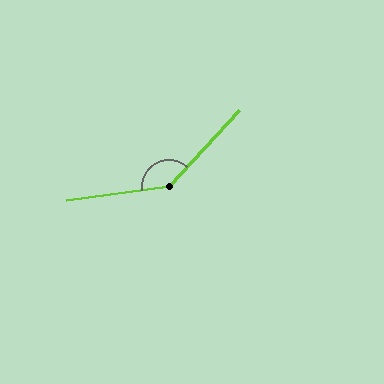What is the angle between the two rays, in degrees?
Approximately 140 degrees.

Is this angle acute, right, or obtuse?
It is obtuse.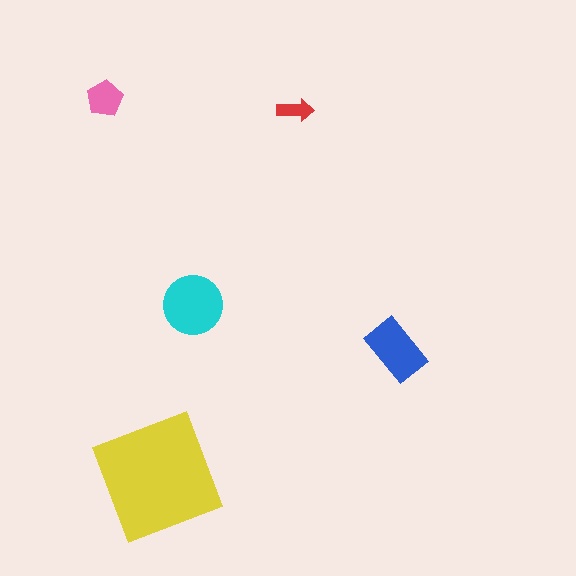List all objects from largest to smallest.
The yellow square, the cyan circle, the blue rectangle, the pink pentagon, the red arrow.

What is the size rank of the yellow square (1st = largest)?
1st.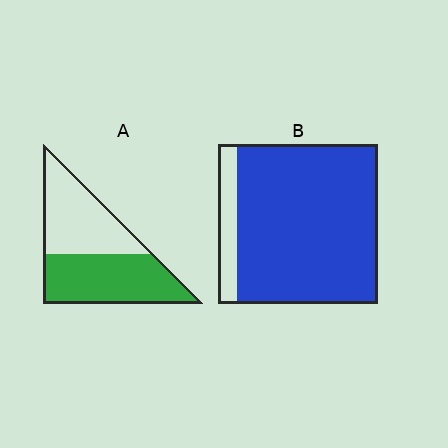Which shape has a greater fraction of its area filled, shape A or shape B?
Shape B.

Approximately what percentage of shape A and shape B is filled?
A is approximately 55% and B is approximately 90%.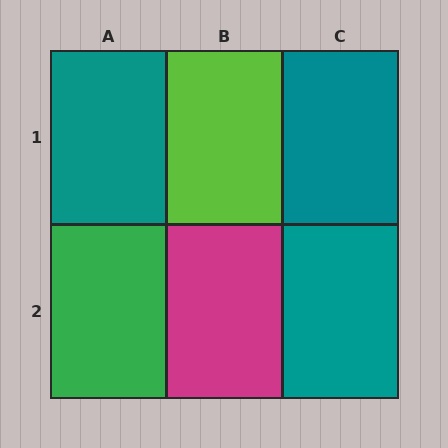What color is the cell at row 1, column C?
Teal.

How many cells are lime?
1 cell is lime.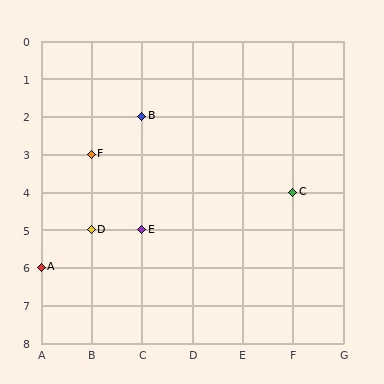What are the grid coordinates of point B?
Point B is at grid coordinates (C, 2).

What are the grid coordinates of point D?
Point D is at grid coordinates (B, 5).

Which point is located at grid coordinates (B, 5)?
Point D is at (B, 5).